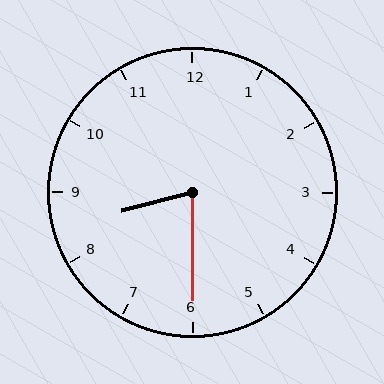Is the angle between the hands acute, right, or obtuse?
It is acute.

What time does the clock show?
8:30.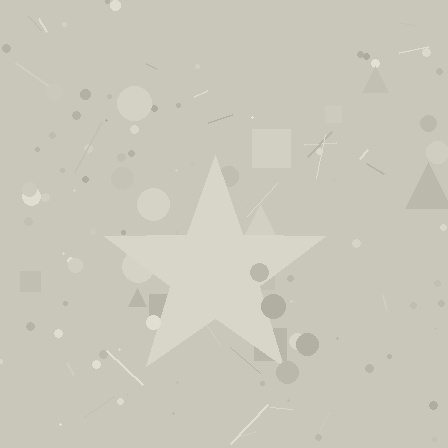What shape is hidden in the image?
A star is hidden in the image.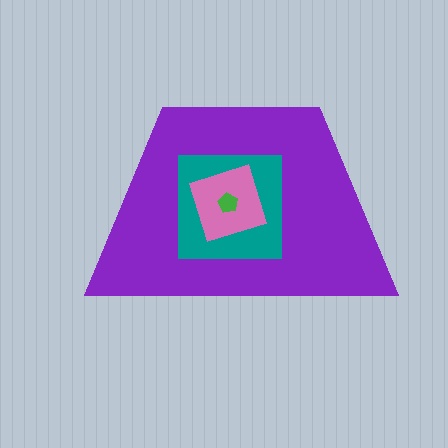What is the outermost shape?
The purple trapezoid.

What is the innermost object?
The green pentagon.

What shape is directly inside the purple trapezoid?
The teal square.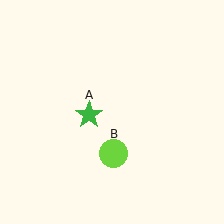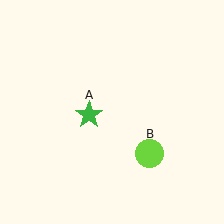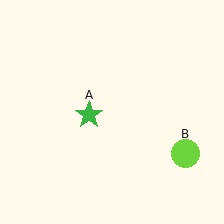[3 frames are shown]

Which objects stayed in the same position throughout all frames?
Green star (object A) remained stationary.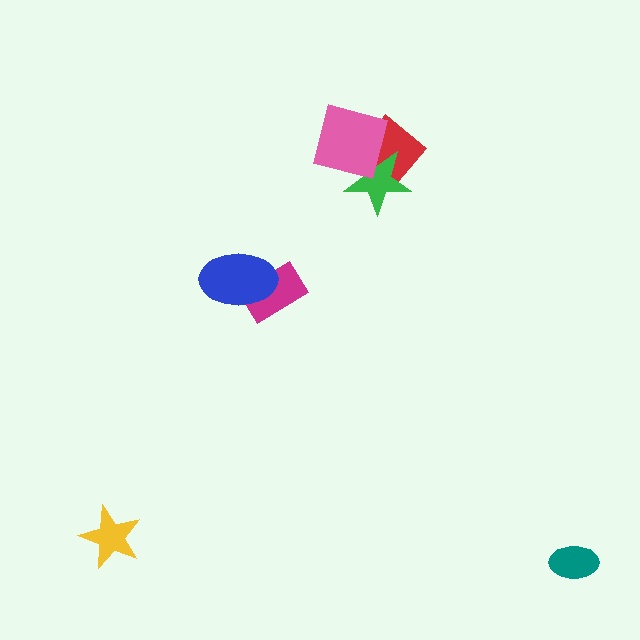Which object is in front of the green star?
The pink square is in front of the green star.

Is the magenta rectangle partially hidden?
Yes, it is partially covered by another shape.